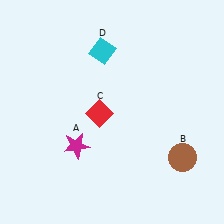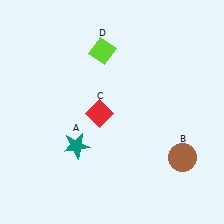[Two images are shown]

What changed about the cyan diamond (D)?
In Image 1, D is cyan. In Image 2, it changed to lime.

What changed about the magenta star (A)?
In Image 1, A is magenta. In Image 2, it changed to teal.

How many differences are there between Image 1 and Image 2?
There are 2 differences between the two images.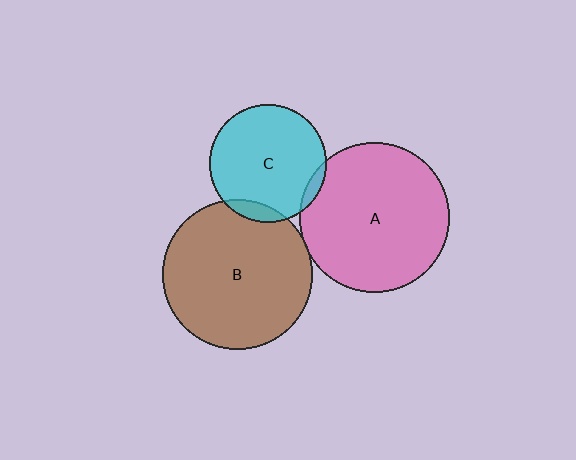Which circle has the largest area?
Circle B (brown).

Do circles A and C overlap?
Yes.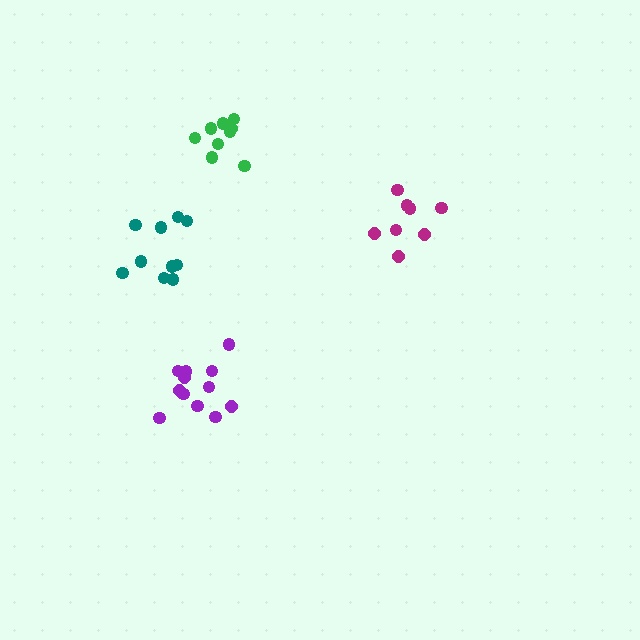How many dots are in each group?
Group 1: 10 dots, Group 2: 12 dots, Group 3: 8 dots, Group 4: 9 dots (39 total).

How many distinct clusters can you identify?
There are 4 distinct clusters.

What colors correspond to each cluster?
The clusters are colored: teal, purple, magenta, green.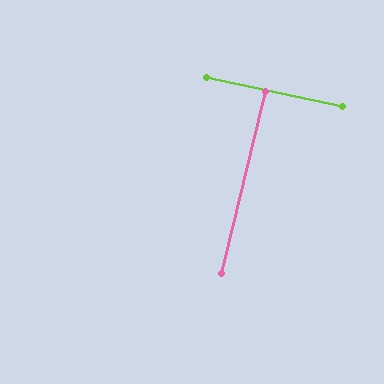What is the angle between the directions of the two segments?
Approximately 88 degrees.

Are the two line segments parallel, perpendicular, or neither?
Perpendicular — they meet at approximately 88°.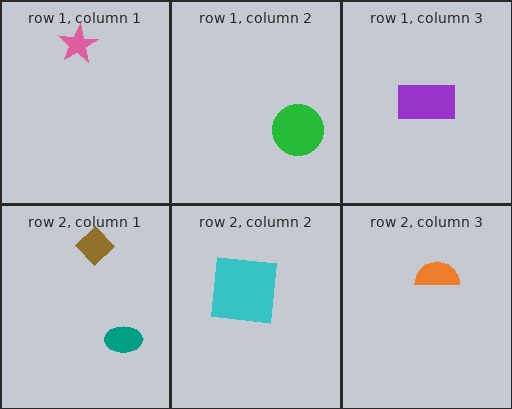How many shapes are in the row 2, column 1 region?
2.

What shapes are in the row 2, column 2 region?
The cyan square.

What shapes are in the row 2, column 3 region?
The orange semicircle.